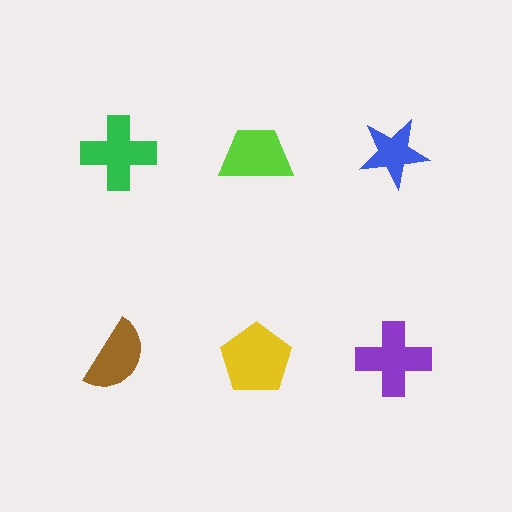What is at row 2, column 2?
A yellow pentagon.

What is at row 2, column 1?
A brown semicircle.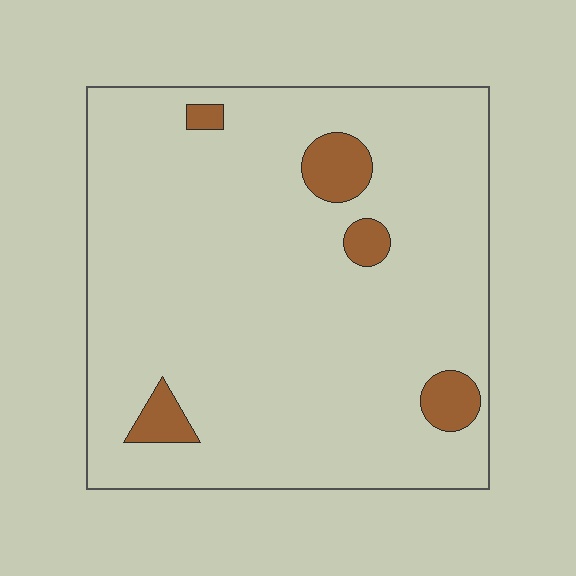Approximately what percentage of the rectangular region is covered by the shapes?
Approximately 10%.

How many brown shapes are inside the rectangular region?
5.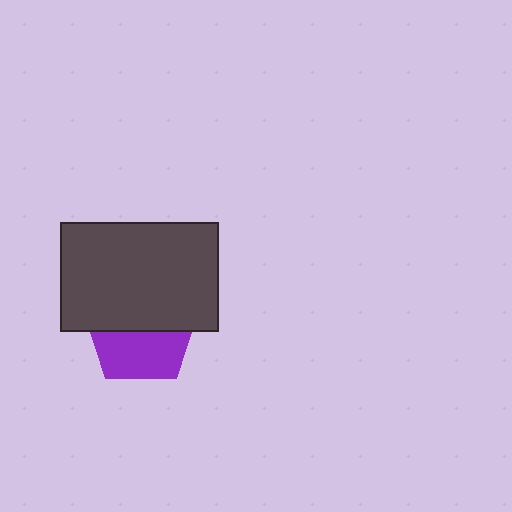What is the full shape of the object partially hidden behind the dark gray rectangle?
The partially hidden object is a purple pentagon.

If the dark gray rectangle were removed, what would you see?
You would see the complete purple pentagon.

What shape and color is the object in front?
The object in front is a dark gray rectangle.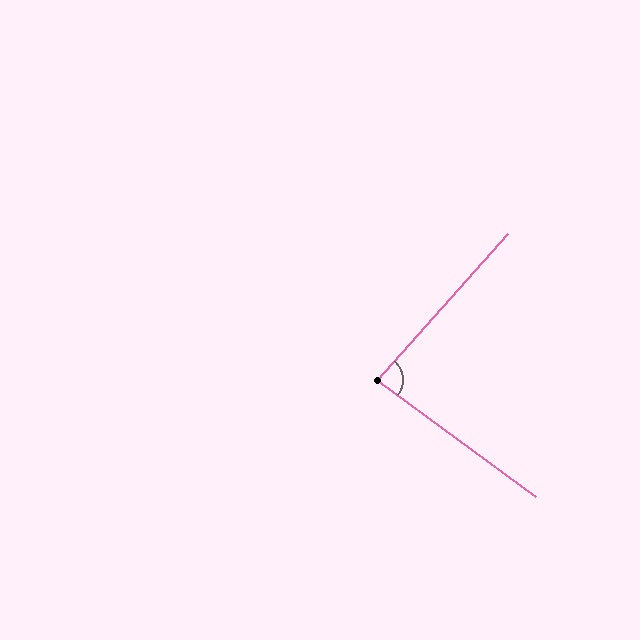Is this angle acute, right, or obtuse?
It is acute.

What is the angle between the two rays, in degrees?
Approximately 85 degrees.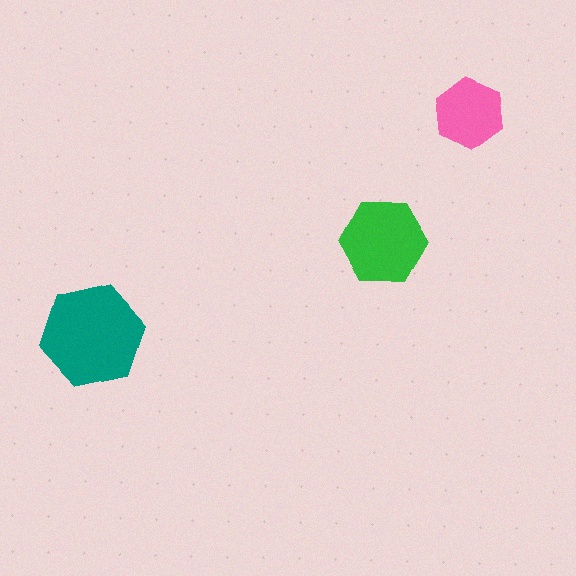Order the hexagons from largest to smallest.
the teal one, the green one, the pink one.